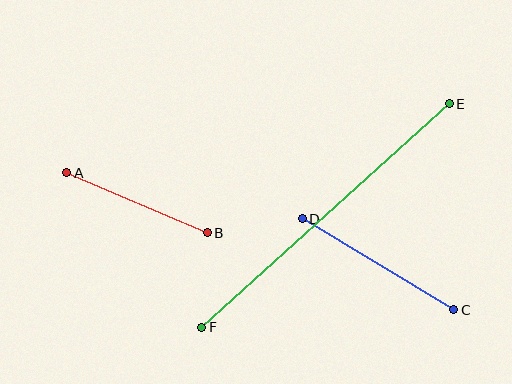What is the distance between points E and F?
The distance is approximately 334 pixels.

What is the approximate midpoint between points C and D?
The midpoint is at approximately (378, 264) pixels.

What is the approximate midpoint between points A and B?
The midpoint is at approximately (137, 203) pixels.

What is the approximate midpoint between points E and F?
The midpoint is at approximately (326, 216) pixels.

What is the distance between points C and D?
The distance is approximately 177 pixels.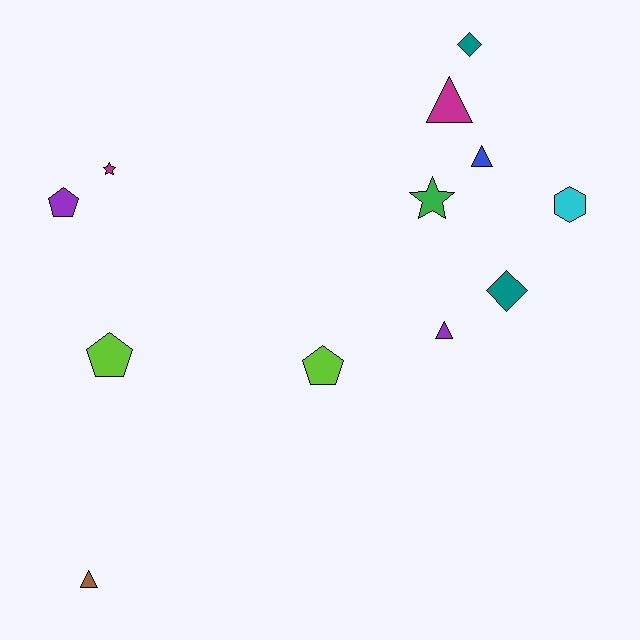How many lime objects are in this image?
There are 2 lime objects.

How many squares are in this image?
There are no squares.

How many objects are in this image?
There are 12 objects.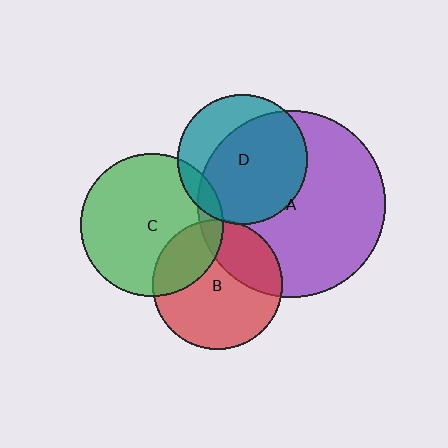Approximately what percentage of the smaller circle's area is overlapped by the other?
Approximately 30%.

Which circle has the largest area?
Circle A (purple).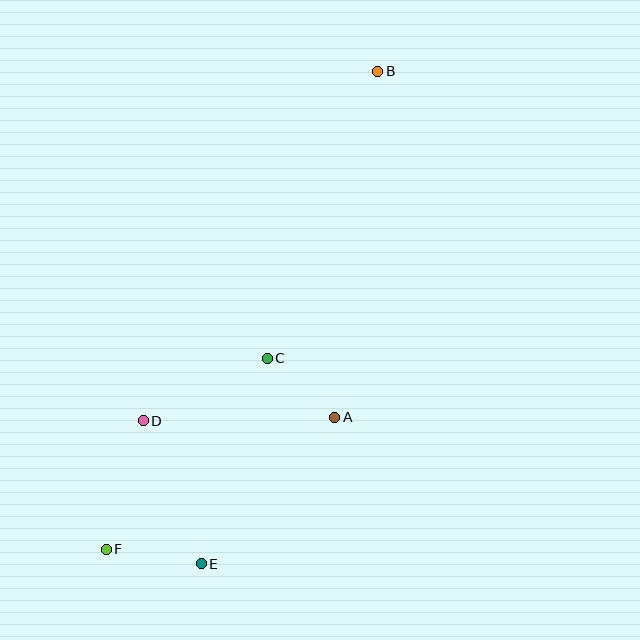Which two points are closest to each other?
Points A and C are closest to each other.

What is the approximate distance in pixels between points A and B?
The distance between A and B is approximately 349 pixels.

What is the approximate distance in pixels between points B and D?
The distance between B and D is approximately 421 pixels.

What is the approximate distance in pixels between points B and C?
The distance between B and C is approximately 308 pixels.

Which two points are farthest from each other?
Points B and F are farthest from each other.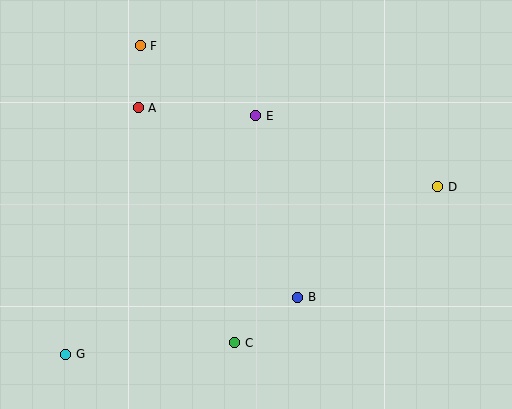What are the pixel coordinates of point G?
Point G is at (66, 354).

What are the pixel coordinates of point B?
Point B is at (298, 297).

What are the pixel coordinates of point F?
Point F is at (140, 46).